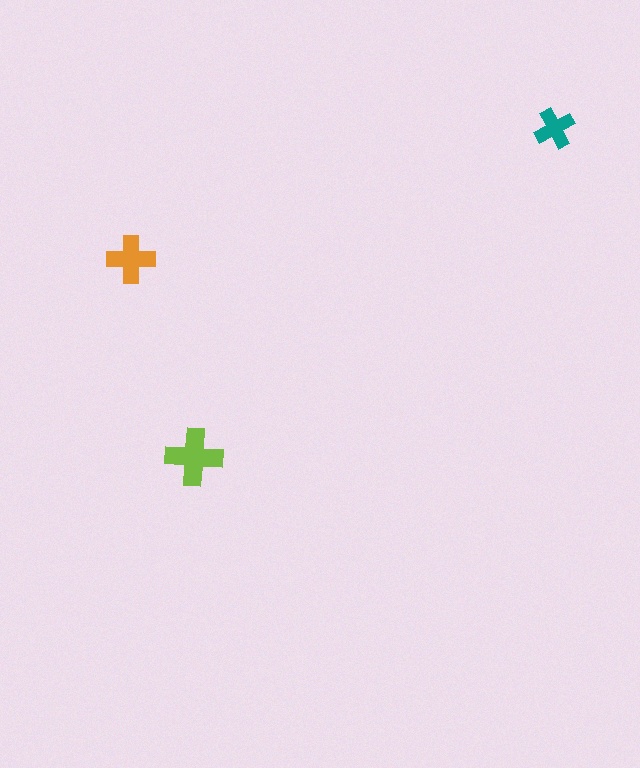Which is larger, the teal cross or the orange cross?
The orange one.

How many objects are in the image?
There are 3 objects in the image.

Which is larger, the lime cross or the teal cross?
The lime one.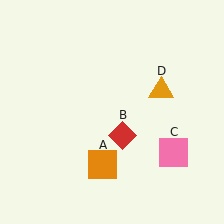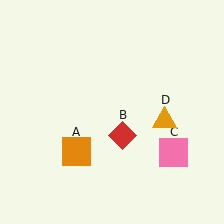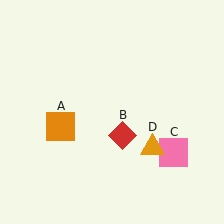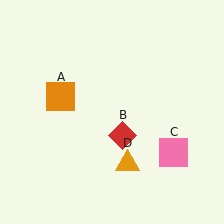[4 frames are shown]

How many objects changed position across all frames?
2 objects changed position: orange square (object A), orange triangle (object D).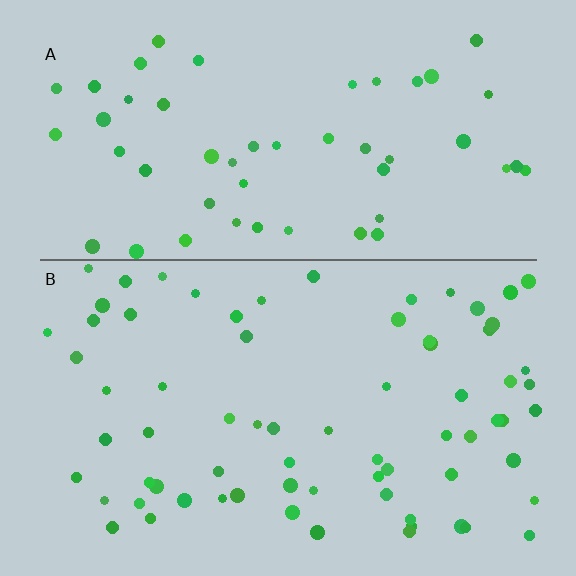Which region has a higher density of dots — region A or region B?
B (the bottom).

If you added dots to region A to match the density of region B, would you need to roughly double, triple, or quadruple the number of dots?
Approximately double.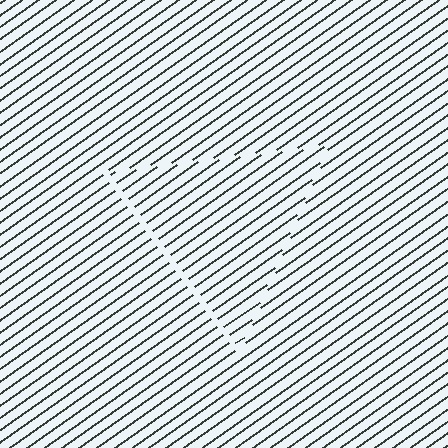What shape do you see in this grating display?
An illusory triangle. The interior of the shape contains the same grating, shifted by half a period — the contour is defined by the phase discontinuity where line-ends from the inner and outer gratings abut.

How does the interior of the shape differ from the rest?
The interior of the shape contains the same grating, shifted by half a period — the contour is defined by the phase discontinuity where line-ends from the inner and outer gratings abut.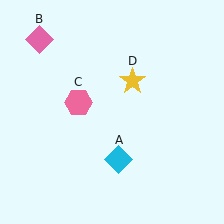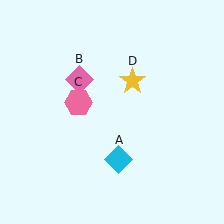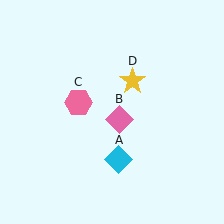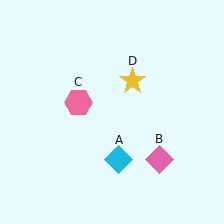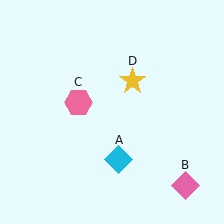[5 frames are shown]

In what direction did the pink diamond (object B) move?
The pink diamond (object B) moved down and to the right.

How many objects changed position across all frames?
1 object changed position: pink diamond (object B).